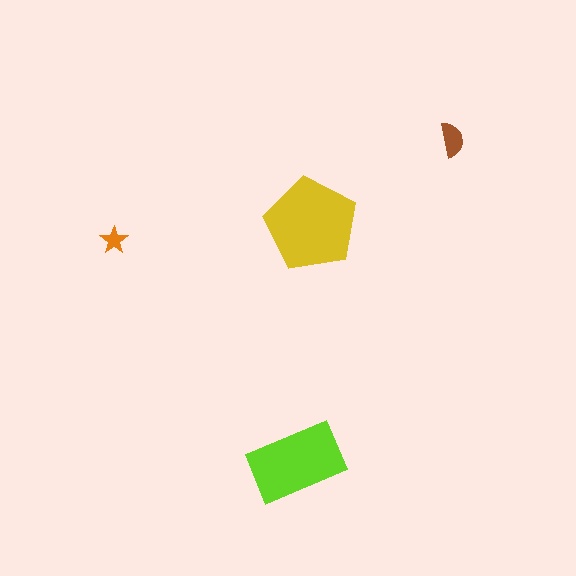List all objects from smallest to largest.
The orange star, the brown semicircle, the lime rectangle, the yellow pentagon.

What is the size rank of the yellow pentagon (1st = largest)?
1st.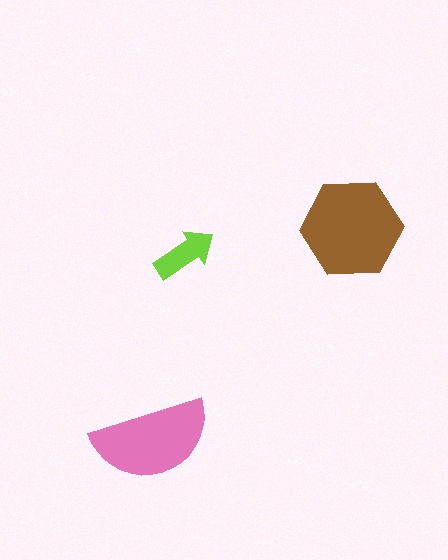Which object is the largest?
The brown hexagon.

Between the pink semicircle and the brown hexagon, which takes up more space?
The brown hexagon.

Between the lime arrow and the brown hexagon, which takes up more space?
The brown hexagon.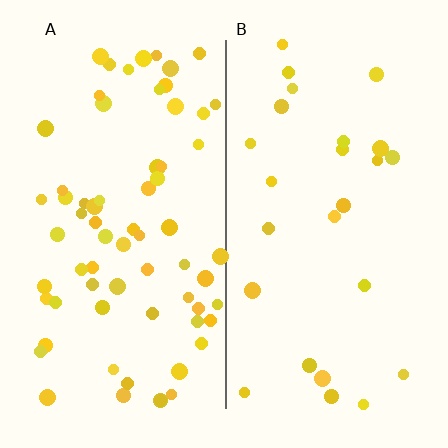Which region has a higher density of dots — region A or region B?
A (the left).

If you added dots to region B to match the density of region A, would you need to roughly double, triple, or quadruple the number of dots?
Approximately triple.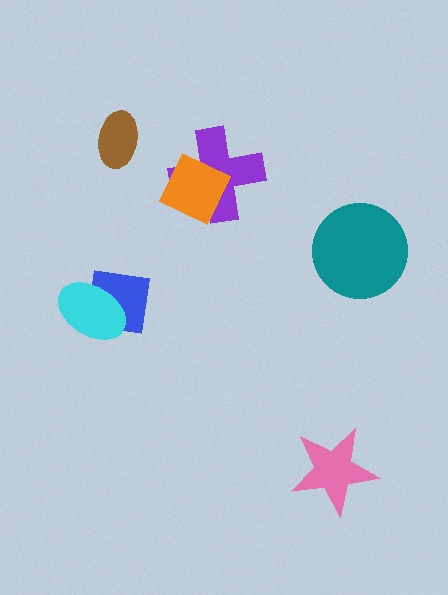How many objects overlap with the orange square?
1 object overlaps with the orange square.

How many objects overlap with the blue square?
1 object overlaps with the blue square.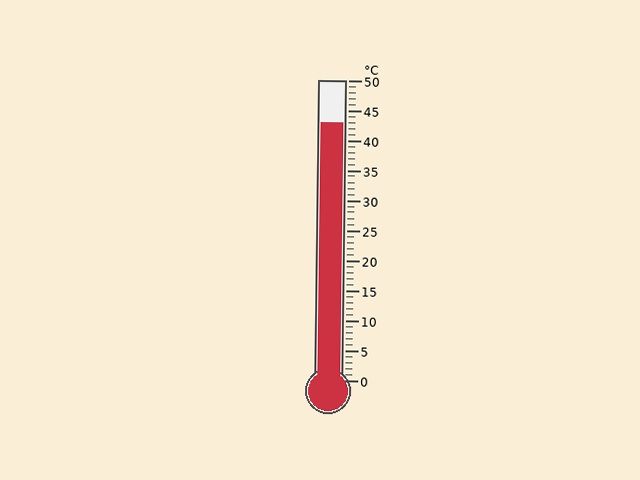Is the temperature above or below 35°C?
The temperature is above 35°C.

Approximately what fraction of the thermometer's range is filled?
The thermometer is filled to approximately 85% of its range.